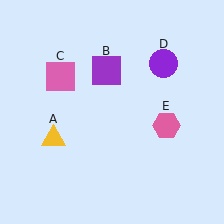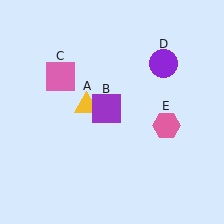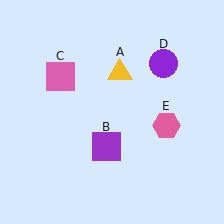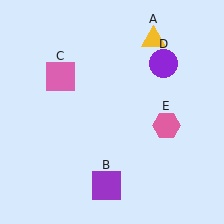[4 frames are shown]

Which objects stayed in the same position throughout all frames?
Pink square (object C) and purple circle (object D) and pink hexagon (object E) remained stationary.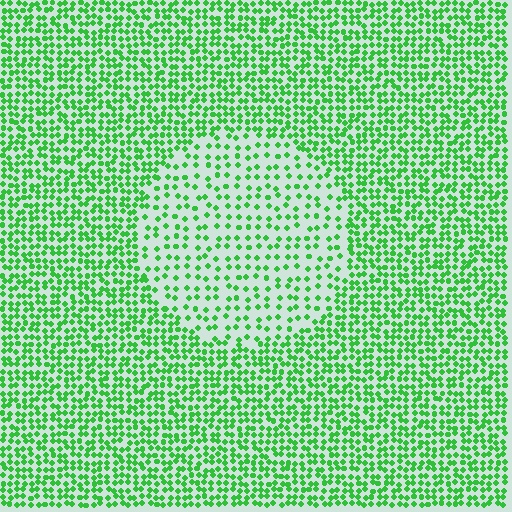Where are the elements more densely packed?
The elements are more densely packed outside the circle boundary.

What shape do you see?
I see a circle.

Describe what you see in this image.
The image contains small green elements arranged at two different densities. A circle-shaped region is visible where the elements are less densely packed than the surrounding area.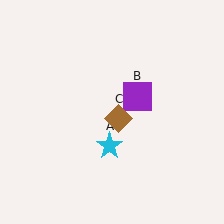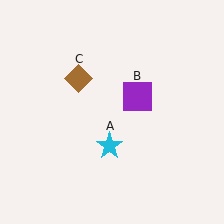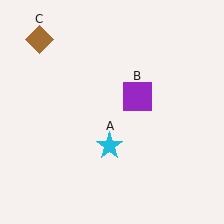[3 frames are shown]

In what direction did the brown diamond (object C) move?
The brown diamond (object C) moved up and to the left.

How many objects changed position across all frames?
1 object changed position: brown diamond (object C).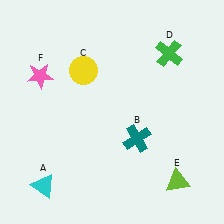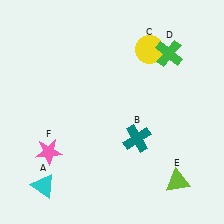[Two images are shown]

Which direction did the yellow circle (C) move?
The yellow circle (C) moved right.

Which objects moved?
The objects that moved are: the yellow circle (C), the pink star (F).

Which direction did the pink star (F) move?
The pink star (F) moved down.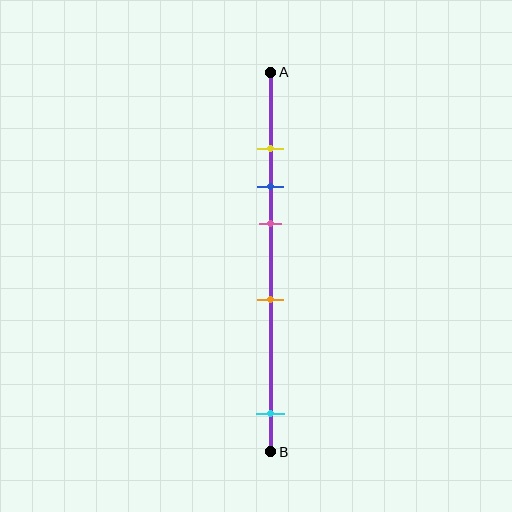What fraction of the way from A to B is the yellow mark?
The yellow mark is approximately 20% (0.2) of the way from A to B.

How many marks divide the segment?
There are 5 marks dividing the segment.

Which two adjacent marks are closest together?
The yellow and blue marks are the closest adjacent pair.